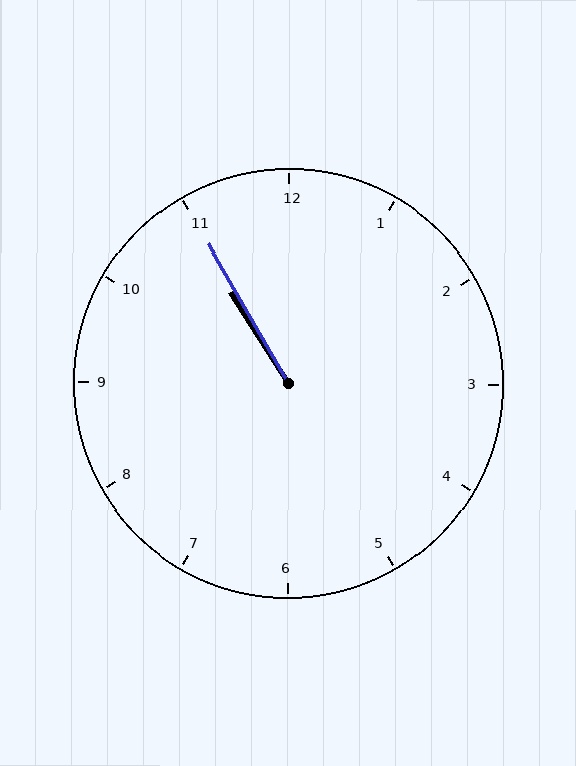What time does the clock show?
10:55.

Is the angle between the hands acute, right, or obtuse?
It is acute.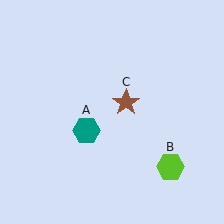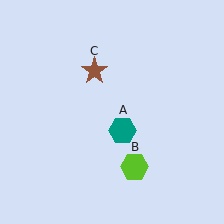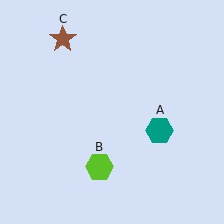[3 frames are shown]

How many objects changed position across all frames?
3 objects changed position: teal hexagon (object A), lime hexagon (object B), brown star (object C).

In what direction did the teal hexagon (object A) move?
The teal hexagon (object A) moved right.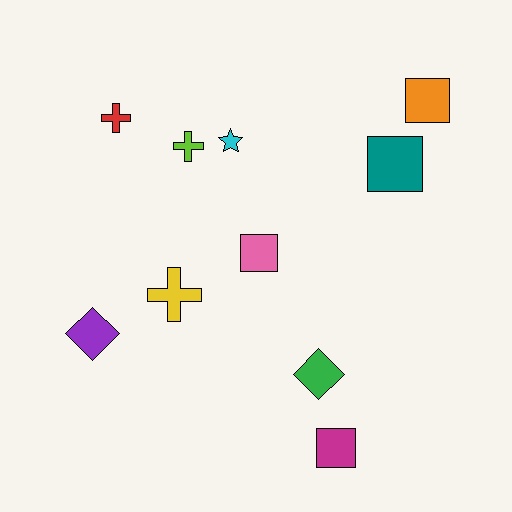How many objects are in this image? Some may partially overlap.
There are 10 objects.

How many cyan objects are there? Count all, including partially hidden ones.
There is 1 cyan object.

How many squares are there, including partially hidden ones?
There are 4 squares.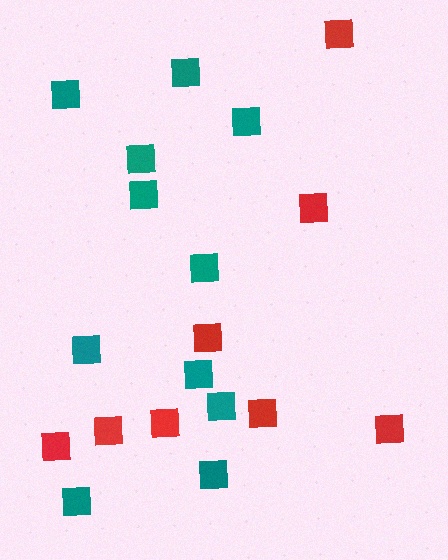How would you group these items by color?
There are 2 groups: one group of teal squares (11) and one group of red squares (8).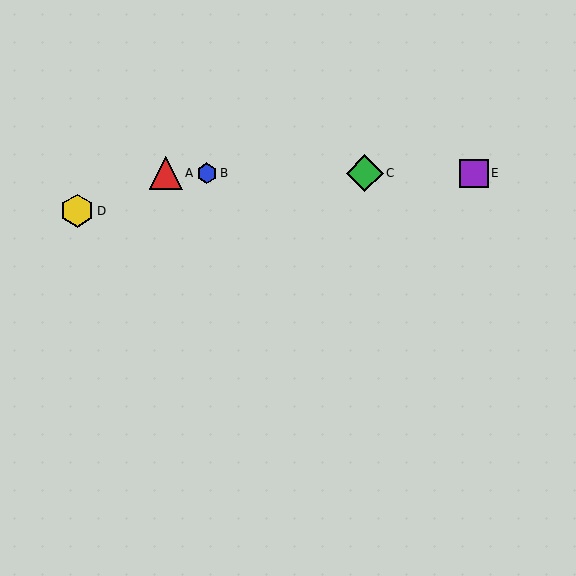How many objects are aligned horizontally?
4 objects (A, B, C, E) are aligned horizontally.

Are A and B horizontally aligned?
Yes, both are at y≈173.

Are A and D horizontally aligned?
No, A is at y≈173 and D is at y≈211.